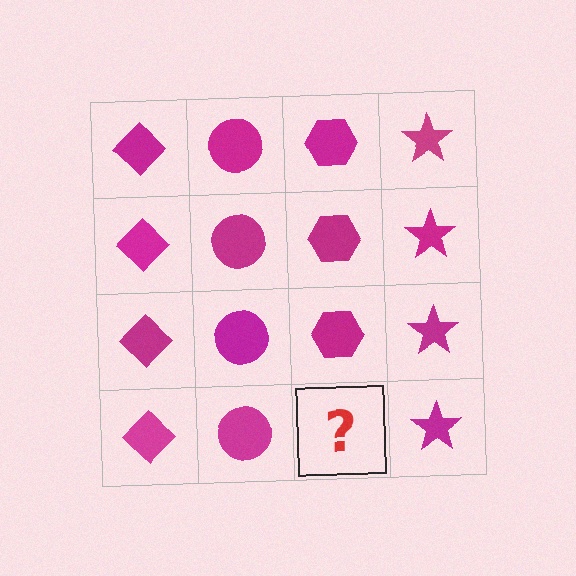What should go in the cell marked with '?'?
The missing cell should contain a magenta hexagon.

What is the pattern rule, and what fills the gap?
The rule is that each column has a consistent shape. The gap should be filled with a magenta hexagon.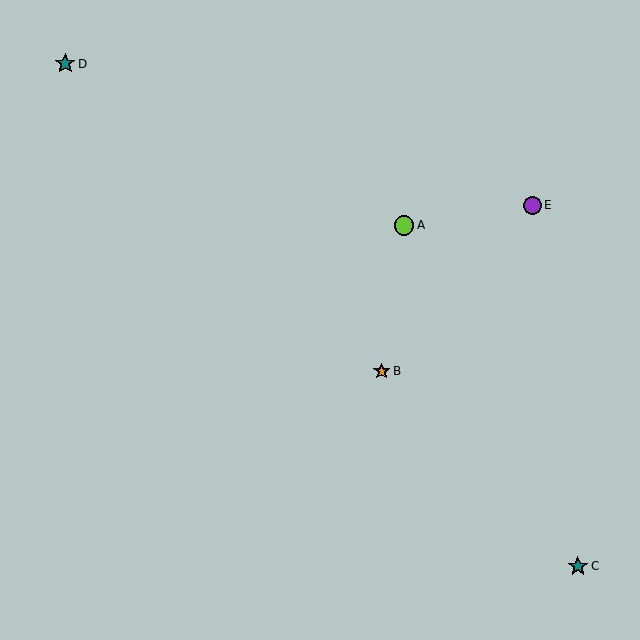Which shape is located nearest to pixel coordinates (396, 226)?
The lime circle (labeled A) at (404, 225) is nearest to that location.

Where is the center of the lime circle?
The center of the lime circle is at (404, 225).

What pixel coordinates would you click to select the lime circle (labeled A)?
Click at (404, 225) to select the lime circle A.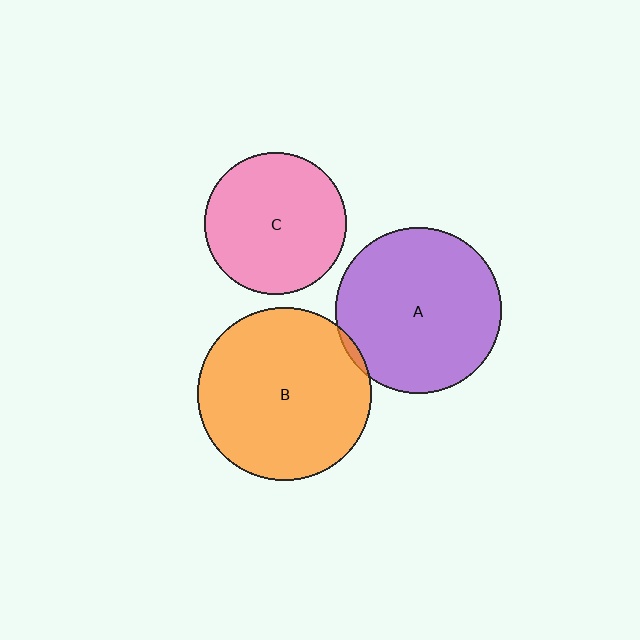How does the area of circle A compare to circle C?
Approximately 1.4 times.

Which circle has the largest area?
Circle B (orange).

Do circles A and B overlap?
Yes.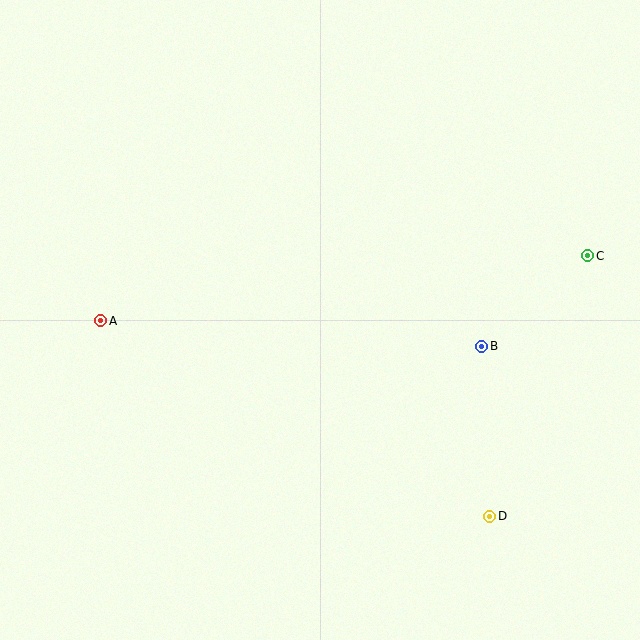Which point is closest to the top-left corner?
Point A is closest to the top-left corner.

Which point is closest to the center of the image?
Point B at (482, 346) is closest to the center.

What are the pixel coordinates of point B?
Point B is at (482, 346).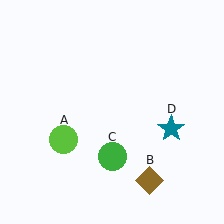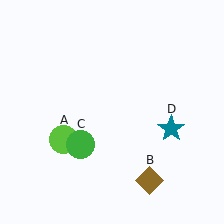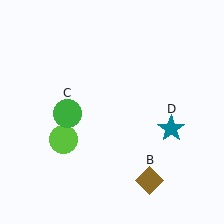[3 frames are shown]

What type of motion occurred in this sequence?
The green circle (object C) rotated clockwise around the center of the scene.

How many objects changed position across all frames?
1 object changed position: green circle (object C).